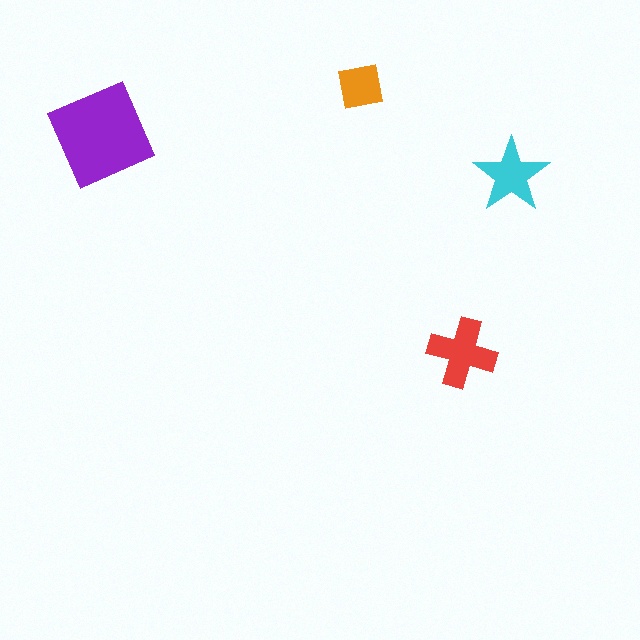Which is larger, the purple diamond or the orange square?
The purple diamond.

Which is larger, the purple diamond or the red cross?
The purple diamond.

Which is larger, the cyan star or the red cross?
The red cross.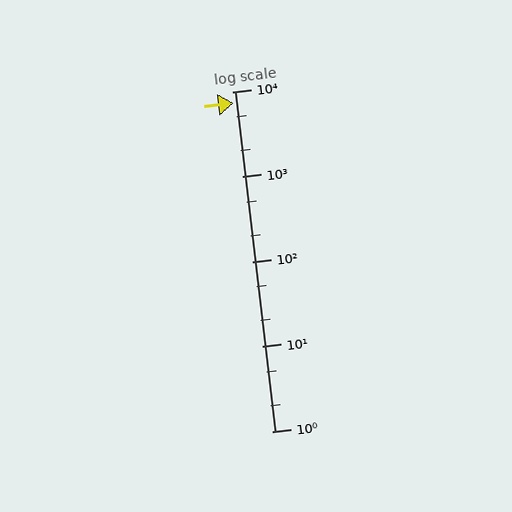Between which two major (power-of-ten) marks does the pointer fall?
The pointer is between 1000 and 10000.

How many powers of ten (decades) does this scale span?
The scale spans 4 decades, from 1 to 10000.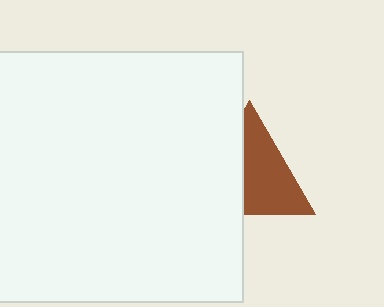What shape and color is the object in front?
The object in front is a white square.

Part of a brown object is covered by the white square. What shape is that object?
It is a triangle.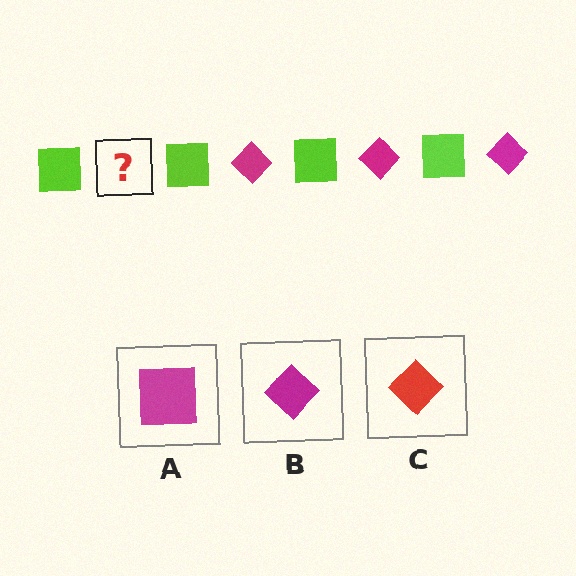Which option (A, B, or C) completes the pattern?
B.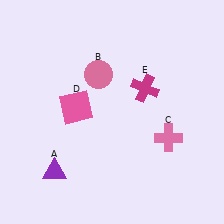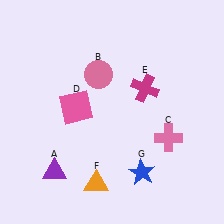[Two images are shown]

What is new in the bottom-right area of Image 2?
A blue star (G) was added in the bottom-right area of Image 2.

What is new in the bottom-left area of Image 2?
An orange triangle (F) was added in the bottom-left area of Image 2.